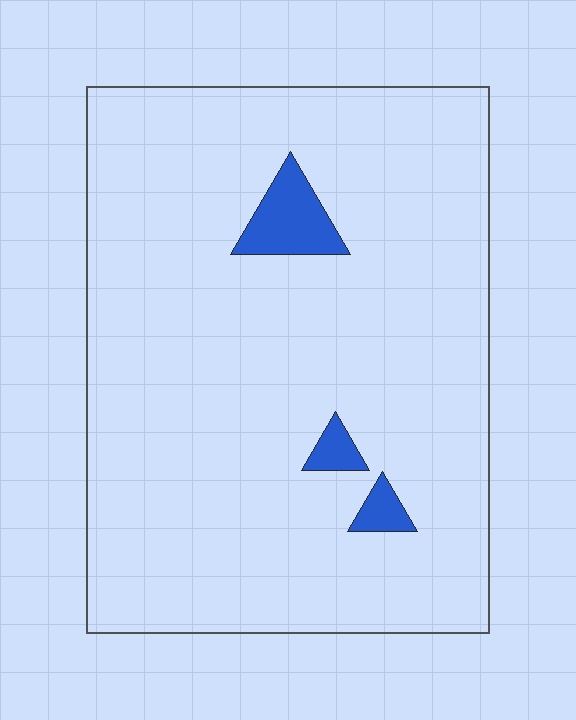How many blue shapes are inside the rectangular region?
3.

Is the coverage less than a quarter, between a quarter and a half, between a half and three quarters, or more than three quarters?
Less than a quarter.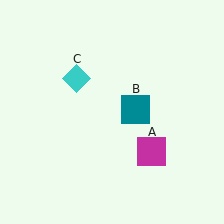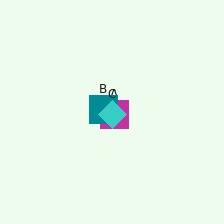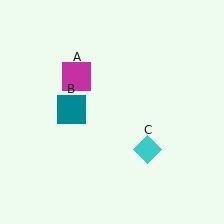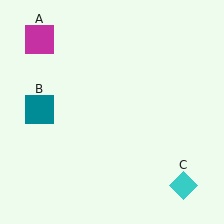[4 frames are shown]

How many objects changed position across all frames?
3 objects changed position: magenta square (object A), teal square (object B), cyan diamond (object C).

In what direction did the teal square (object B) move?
The teal square (object B) moved left.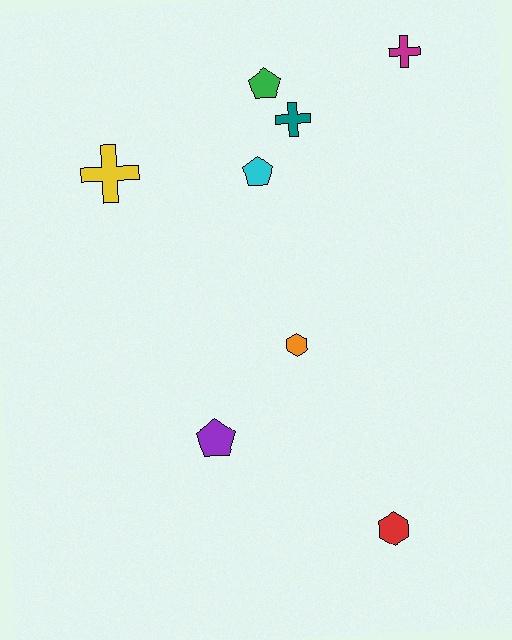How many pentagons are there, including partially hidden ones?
There are 3 pentagons.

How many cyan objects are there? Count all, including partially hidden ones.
There is 1 cyan object.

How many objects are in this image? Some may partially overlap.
There are 8 objects.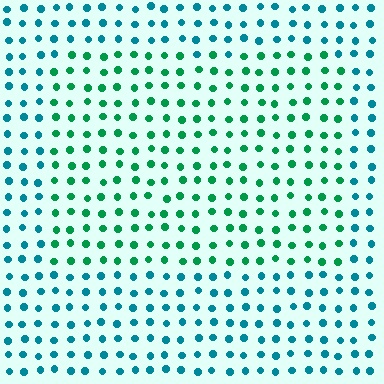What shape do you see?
I see a rectangle.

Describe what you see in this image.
The image is filled with small teal elements in a uniform arrangement. A rectangle-shaped region is visible where the elements are tinted to a slightly different hue, forming a subtle color boundary.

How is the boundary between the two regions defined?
The boundary is defined purely by a slight shift in hue (about 38 degrees). Spacing, size, and orientation are identical on both sides.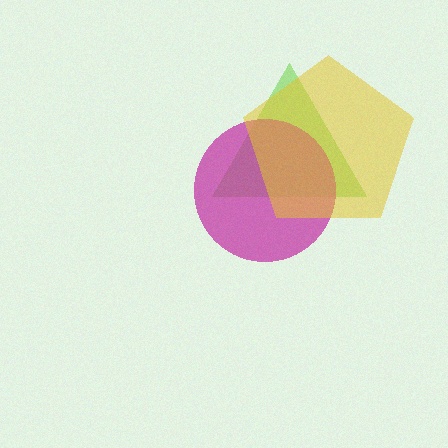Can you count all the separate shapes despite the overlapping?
Yes, there are 3 separate shapes.